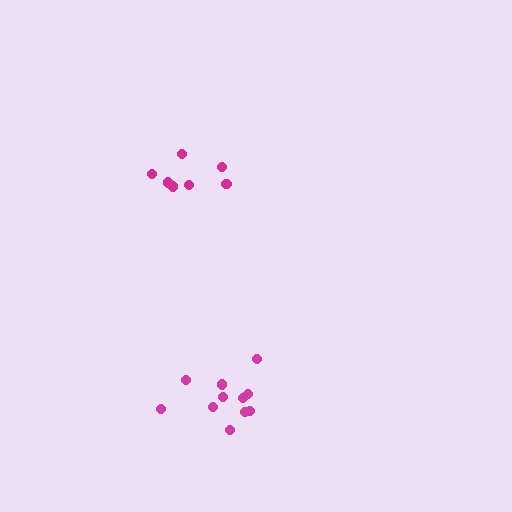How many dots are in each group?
Group 1: 11 dots, Group 2: 7 dots (18 total).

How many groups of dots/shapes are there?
There are 2 groups.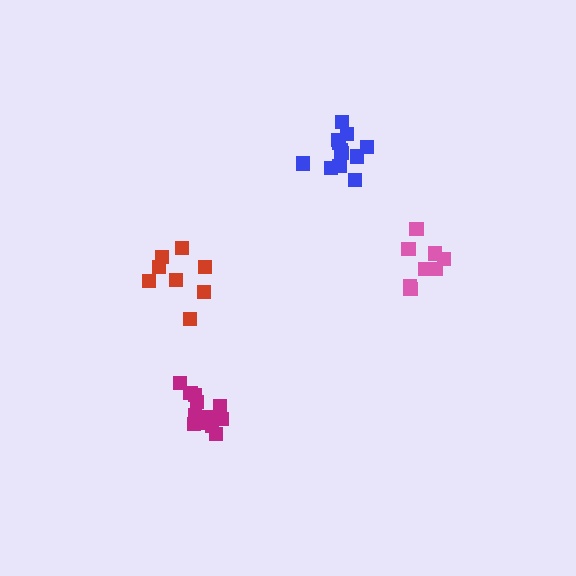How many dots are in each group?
Group 1: 8 dots, Group 2: 8 dots, Group 3: 12 dots, Group 4: 13 dots (41 total).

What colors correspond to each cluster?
The clusters are colored: red, pink, blue, magenta.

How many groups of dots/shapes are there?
There are 4 groups.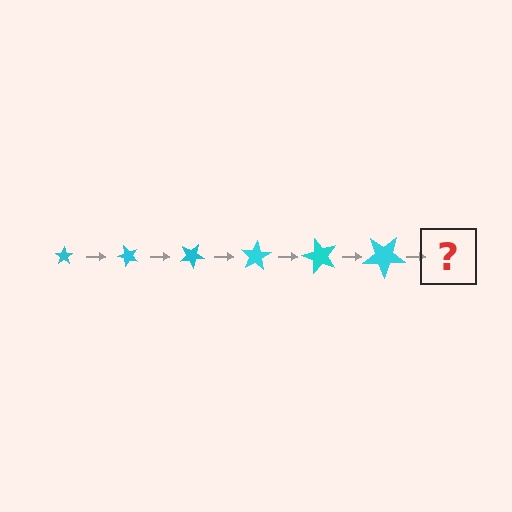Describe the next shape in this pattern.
It should be a star, larger than the previous one and rotated 300 degrees from the start.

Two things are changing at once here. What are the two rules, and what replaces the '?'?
The two rules are that the star grows larger each step and it rotates 50 degrees each step. The '?' should be a star, larger than the previous one and rotated 300 degrees from the start.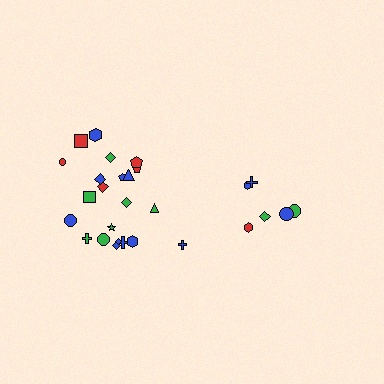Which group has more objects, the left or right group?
The left group.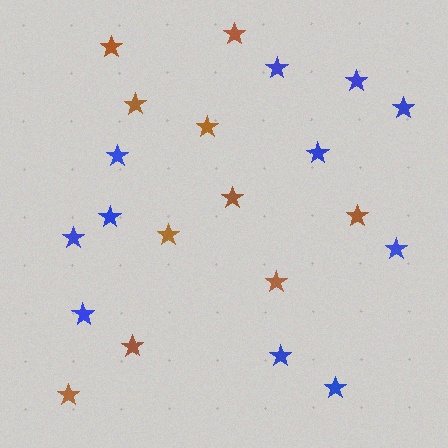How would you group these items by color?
There are 2 groups: one group of brown stars (10) and one group of blue stars (11).